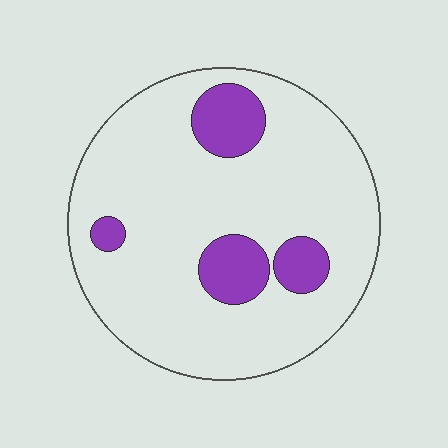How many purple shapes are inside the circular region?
4.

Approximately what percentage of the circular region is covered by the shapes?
Approximately 15%.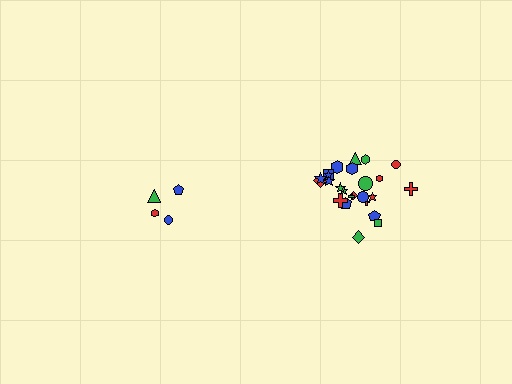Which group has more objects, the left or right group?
The right group.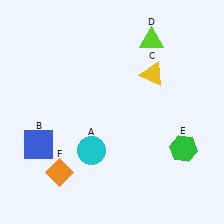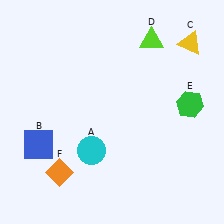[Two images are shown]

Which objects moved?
The objects that moved are: the yellow triangle (C), the green hexagon (E).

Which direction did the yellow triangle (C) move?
The yellow triangle (C) moved right.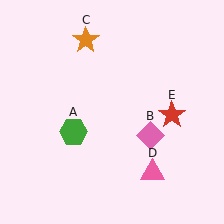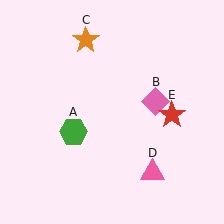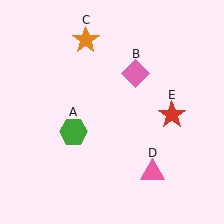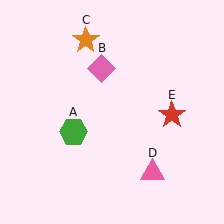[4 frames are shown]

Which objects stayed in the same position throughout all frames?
Green hexagon (object A) and orange star (object C) and pink triangle (object D) and red star (object E) remained stationary.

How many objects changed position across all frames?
1 object changed position: pink diamond (object B).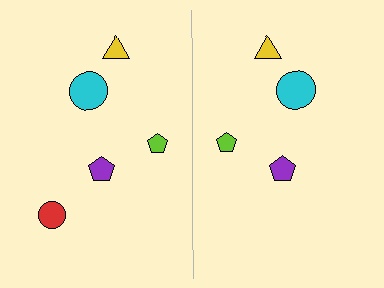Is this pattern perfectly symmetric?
No, the pattern is not perfectly symmetric. A red circle is missing from the right side.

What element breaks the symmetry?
A red circle is missing from the right side.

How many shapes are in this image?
There are 9 shapes in this image.